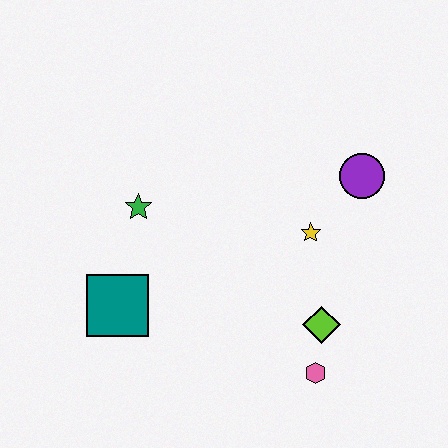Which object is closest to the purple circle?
The yellow star is closest to the purple circle.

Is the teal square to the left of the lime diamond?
Yes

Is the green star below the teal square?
No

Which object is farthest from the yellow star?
The teal square is farthest from the yellow star.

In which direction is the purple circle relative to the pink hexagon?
The purple circle is above the pink hexagon.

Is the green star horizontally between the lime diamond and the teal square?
Yes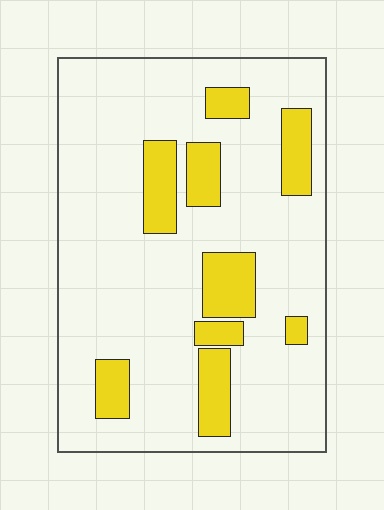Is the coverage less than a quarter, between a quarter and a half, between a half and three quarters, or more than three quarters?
Less than a quarter.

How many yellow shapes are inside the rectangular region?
9.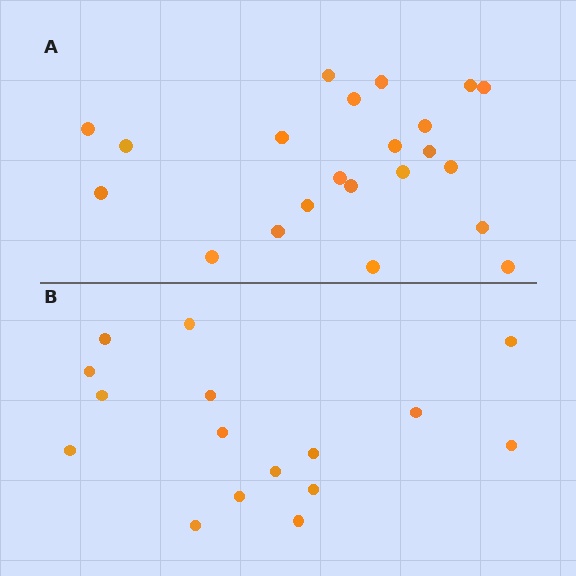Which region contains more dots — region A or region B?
Region A (the top region) has more dots.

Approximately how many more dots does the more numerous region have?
Region A has about 6 more dots than region B.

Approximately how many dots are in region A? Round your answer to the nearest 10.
About 20 dots. (The exact count is 22, which rounds to 20.)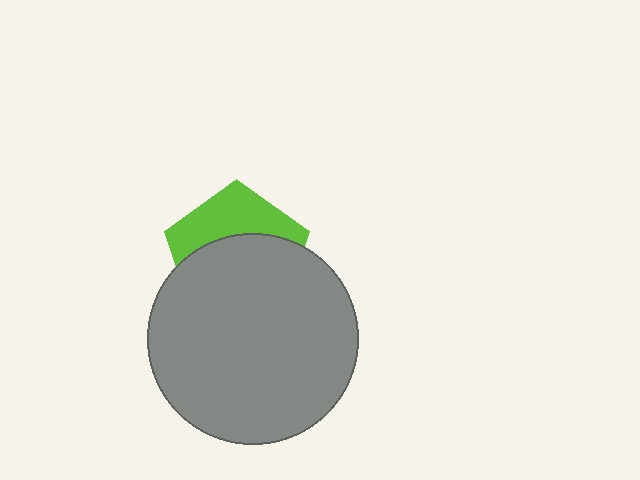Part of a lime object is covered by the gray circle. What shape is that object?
It is a pentagon.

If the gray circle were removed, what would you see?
You would see the complete lime pentagon.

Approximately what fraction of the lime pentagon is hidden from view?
Roughly 62% of the lime pentagon is hidden behind the gray circle.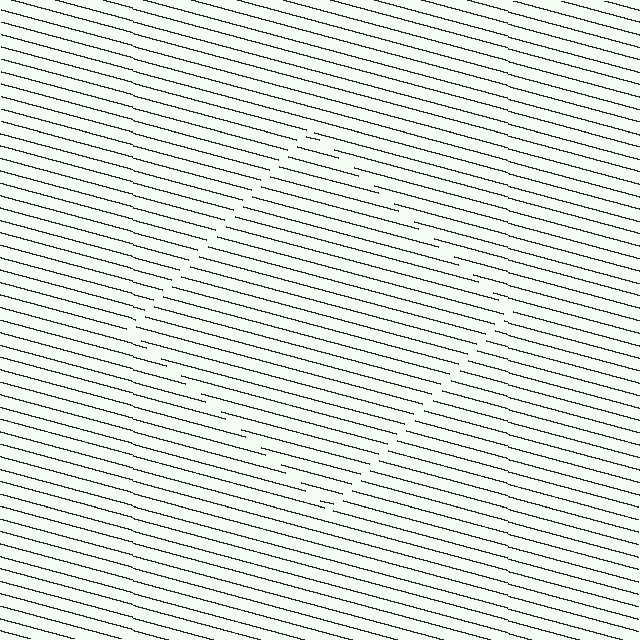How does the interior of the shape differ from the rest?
The interior of the shape contains the same grating, shifted by half a period — the contour is defined by the phase discontinuity where line-ends from the inner and outer gratings abut.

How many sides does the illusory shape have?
4 sides — the line-ends trace a square.